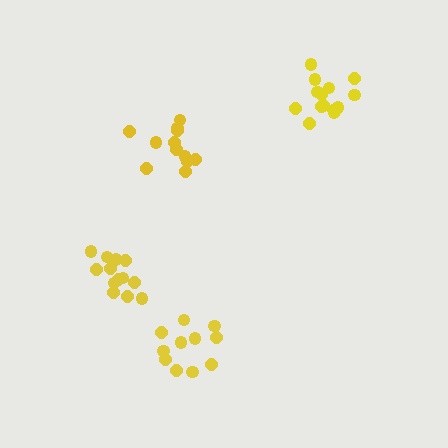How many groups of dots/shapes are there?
There are 4 groups.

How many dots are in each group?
Group 1: 15 dots, Group 2: 12 dots, Group 3: 11 dots, Group 4: 13 dots (51 total).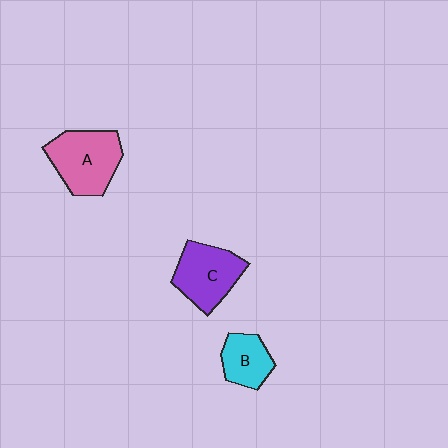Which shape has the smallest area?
Shape B (cyan).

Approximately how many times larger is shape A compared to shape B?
Approximately 1.7 times.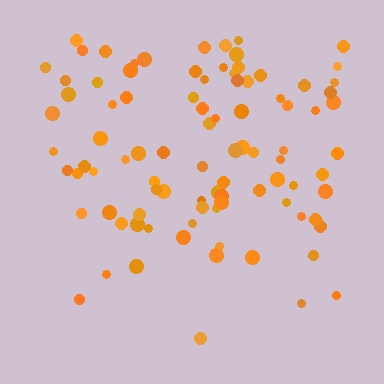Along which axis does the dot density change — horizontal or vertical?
Vertical.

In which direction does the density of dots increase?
From bottom to top, with the top side densest.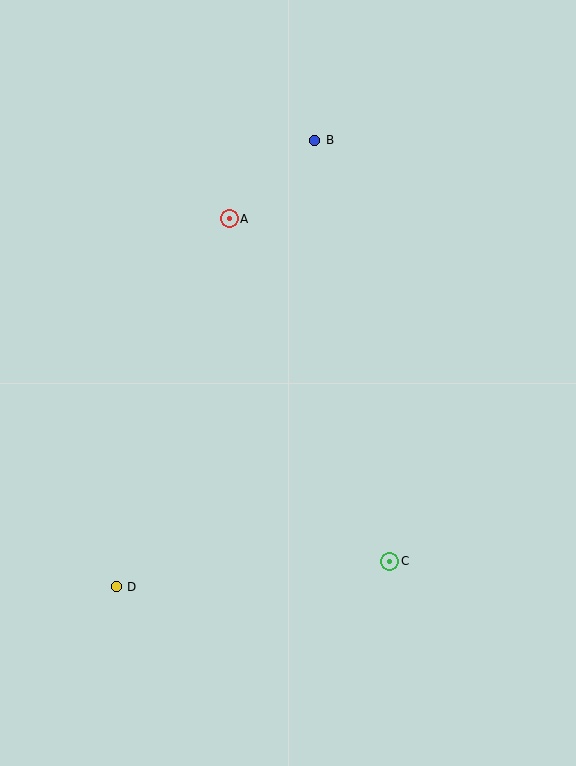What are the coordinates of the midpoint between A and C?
The midpoint between A and C is at (309, 390).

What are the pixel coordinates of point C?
Point C is at (390, 561).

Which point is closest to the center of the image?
Point A at (229, 219) is closest to the center.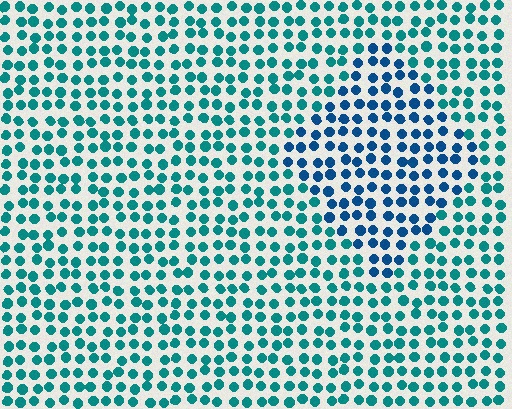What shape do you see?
I see a diamond.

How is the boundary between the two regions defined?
The boundary is defined purely by a slight shift in hue (about 32 degrees). Spacing, size, and orientation are identical on both sides.